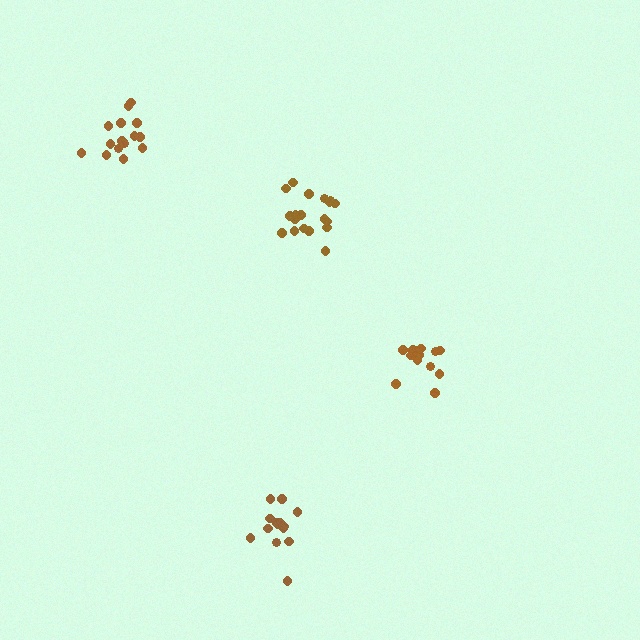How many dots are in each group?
Group 1: 14 dots, Group 2: 19 dots, Group 3: 15 dots, Group 4: 14 dots (62 total).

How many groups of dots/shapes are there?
There are 4 groups.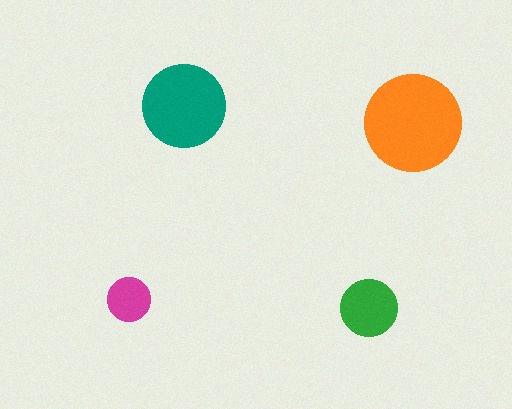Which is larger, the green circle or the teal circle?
The teal one.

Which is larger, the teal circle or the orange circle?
The orange one.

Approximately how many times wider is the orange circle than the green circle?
About 1.5 times wider.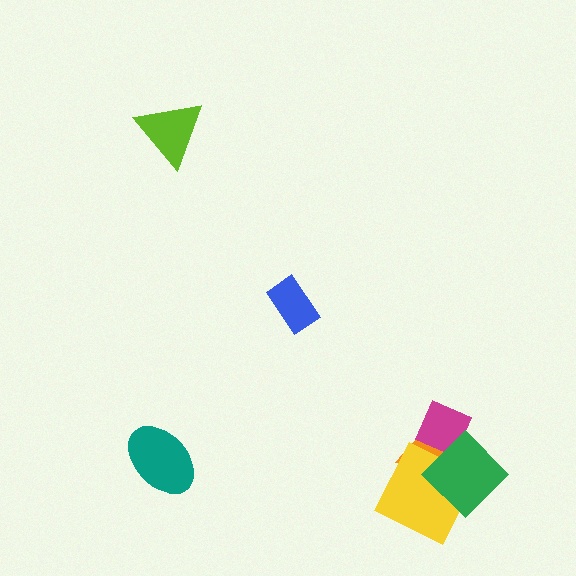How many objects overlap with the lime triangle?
0 objects overlap with the lime triangle.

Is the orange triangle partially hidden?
Yes, it is partially covered by another shape.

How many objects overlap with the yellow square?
2 objects overlap with the yellow square.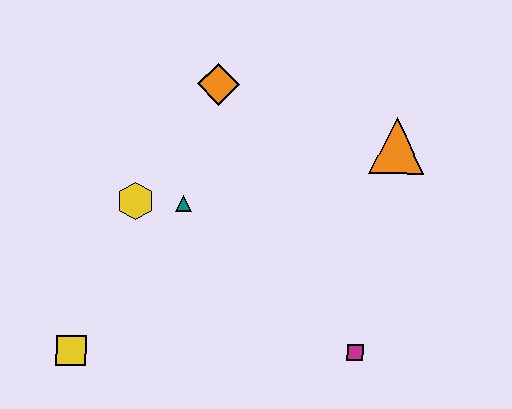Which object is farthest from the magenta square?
The orange diamond is farthest from the magenta square.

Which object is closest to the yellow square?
The yellow hexagon is closest to the yellow square.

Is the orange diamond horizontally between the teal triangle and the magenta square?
Yes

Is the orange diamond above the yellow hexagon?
Yes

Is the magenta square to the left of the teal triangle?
No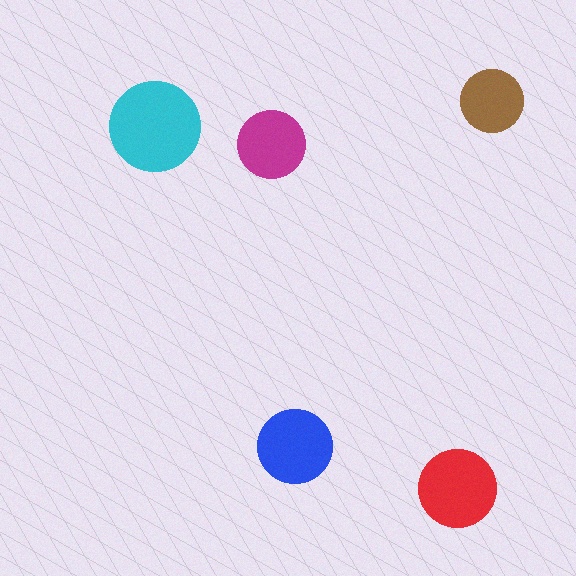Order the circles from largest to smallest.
the cyan one, the red one, the blue one, the magenta one, the brown one.